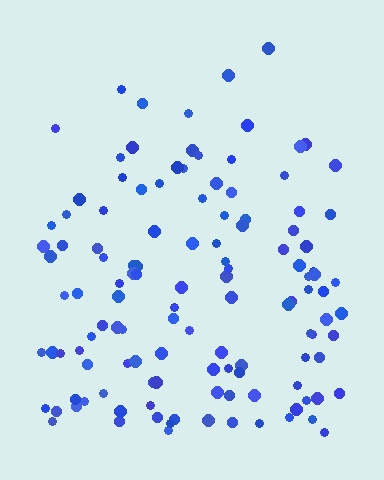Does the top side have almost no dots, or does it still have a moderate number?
Still a moderate number, just noticeably fewer than the bottom.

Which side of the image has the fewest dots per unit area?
The top.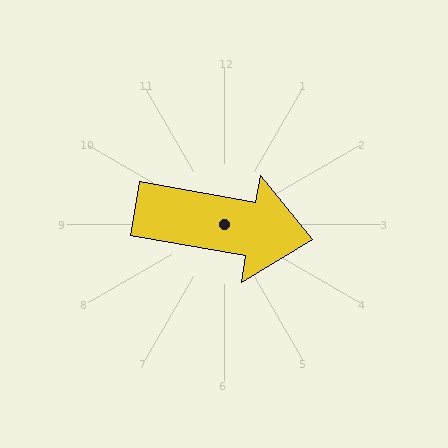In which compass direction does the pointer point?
East.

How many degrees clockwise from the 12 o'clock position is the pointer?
Approximately 100 degrees.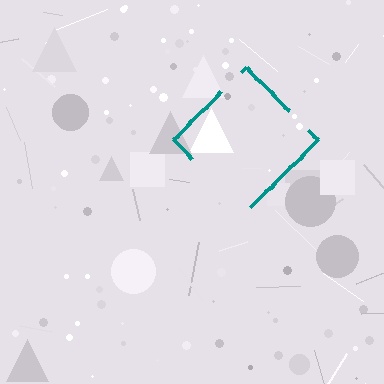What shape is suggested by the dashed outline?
The dashed outline suggests a diamond.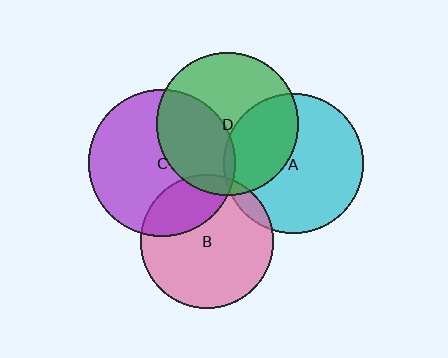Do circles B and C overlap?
Yes.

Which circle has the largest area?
Circle C (purple).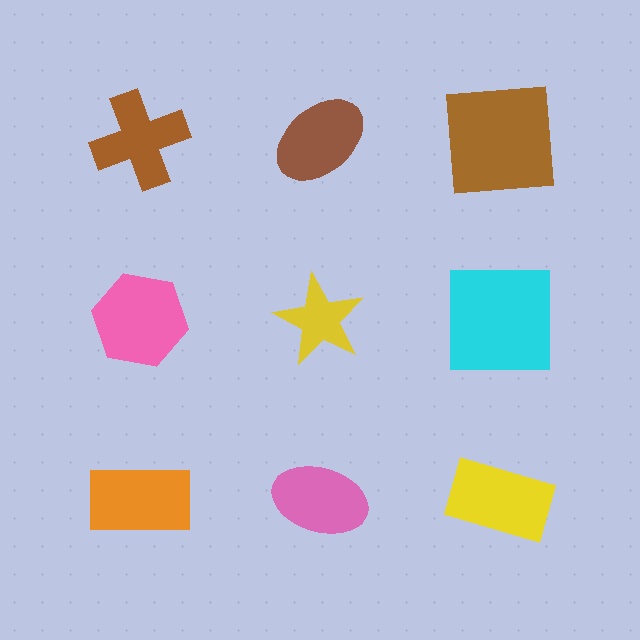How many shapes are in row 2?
3 shapes.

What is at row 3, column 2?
A pink ellipse.